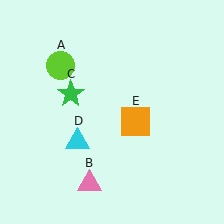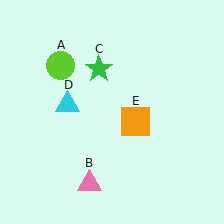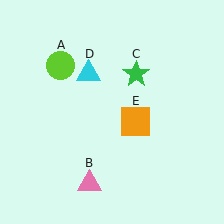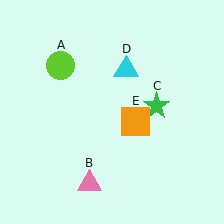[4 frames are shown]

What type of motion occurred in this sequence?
The green star (object C), cyan triangle (object D) rotated clockwise around the center of the scene.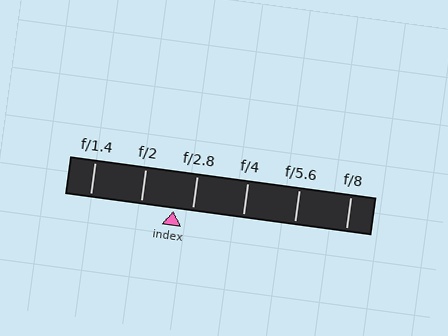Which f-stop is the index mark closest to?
The index mark is closest to f/2.8.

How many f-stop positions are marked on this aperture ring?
There are 6 f-stop positions marked.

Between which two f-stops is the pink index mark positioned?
The index mark is between f/2 and f/2.8.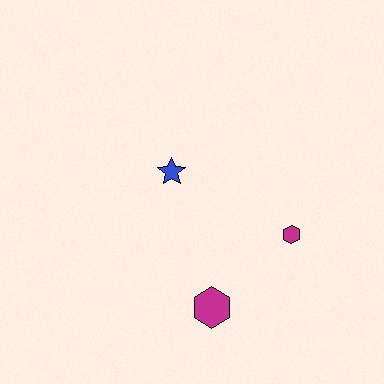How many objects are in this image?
There are 3 objects.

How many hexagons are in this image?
There are 2 hexagons.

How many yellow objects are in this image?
There are no yellow objects.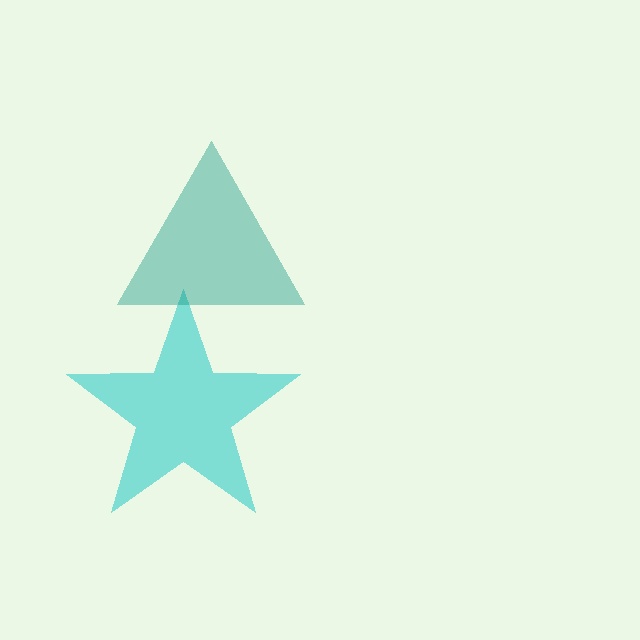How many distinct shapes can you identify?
There are 2 distinct shapes: a cyan star, a teal triangle.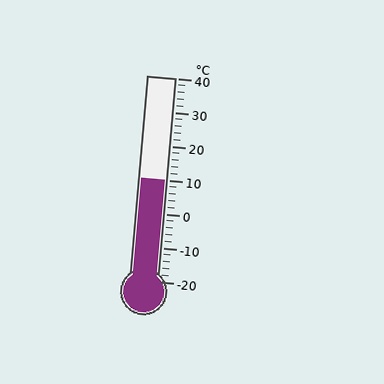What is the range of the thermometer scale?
The thermometer scale ranges from -20°C to 40°C.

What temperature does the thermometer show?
The thermometer shows approximately 10°C.